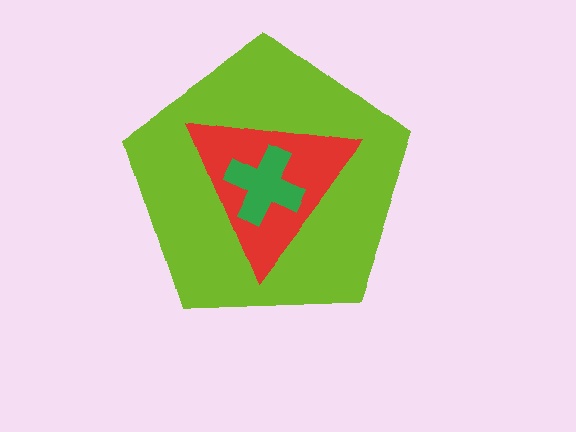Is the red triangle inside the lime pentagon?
Yes.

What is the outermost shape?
The lime pentagon.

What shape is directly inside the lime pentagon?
The red triangle.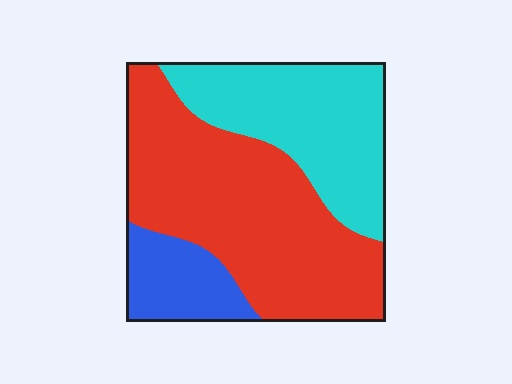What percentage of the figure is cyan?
Cyan takes up about one third (1/3) of the figure.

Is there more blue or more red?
Red.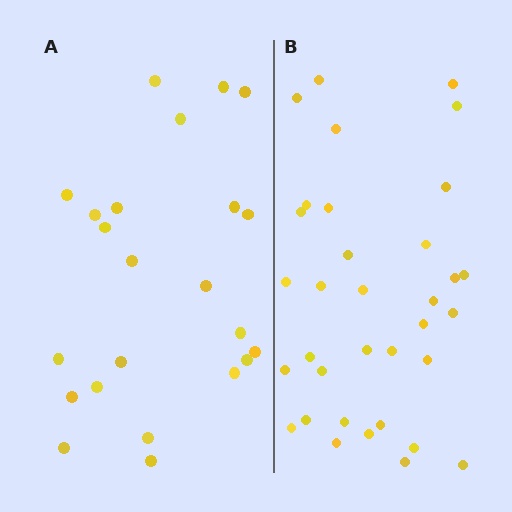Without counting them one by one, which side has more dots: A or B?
Region B (the right region) has more dots.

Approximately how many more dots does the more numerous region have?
Region B has roughly 12 or so more dots than region A.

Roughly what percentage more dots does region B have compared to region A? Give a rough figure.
About 50% more.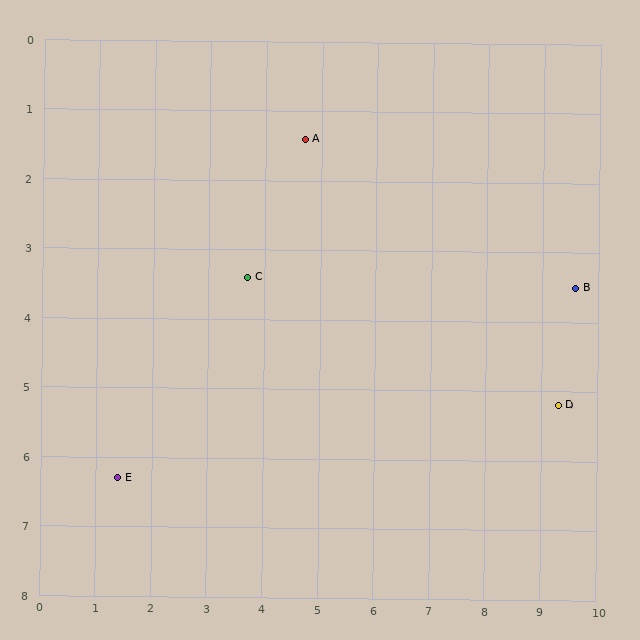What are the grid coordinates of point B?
Point B is at approximately (9.6, 3.5).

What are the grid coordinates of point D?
Point D is at approximately (9.3, 5.2).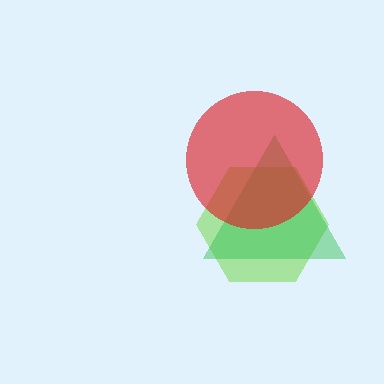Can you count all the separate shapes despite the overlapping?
Yes, there are 3 separate shapes.